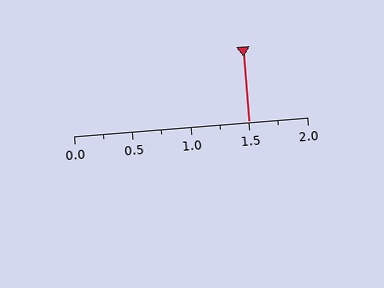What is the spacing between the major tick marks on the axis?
The major ticks are spaced 0.5 apart.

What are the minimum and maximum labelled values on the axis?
The axis runs from 0.0 to 2.0.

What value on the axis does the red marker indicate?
The marker indicates approximately 1.5.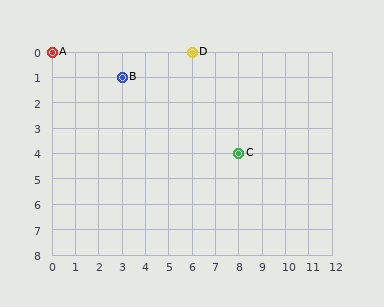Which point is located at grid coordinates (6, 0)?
Point D is at (6, 0).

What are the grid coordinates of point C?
Point C is at grid coordinates (8, 4).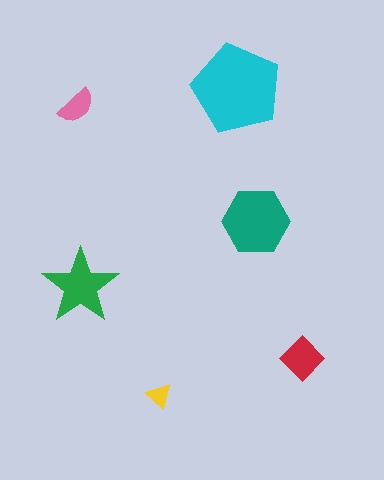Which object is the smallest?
The yellow triangle.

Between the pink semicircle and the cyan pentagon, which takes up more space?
The cyan pentagon.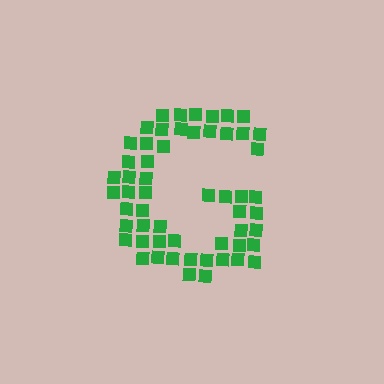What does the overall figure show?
The overall figure shows the letter G.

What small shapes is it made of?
It is made of small squares.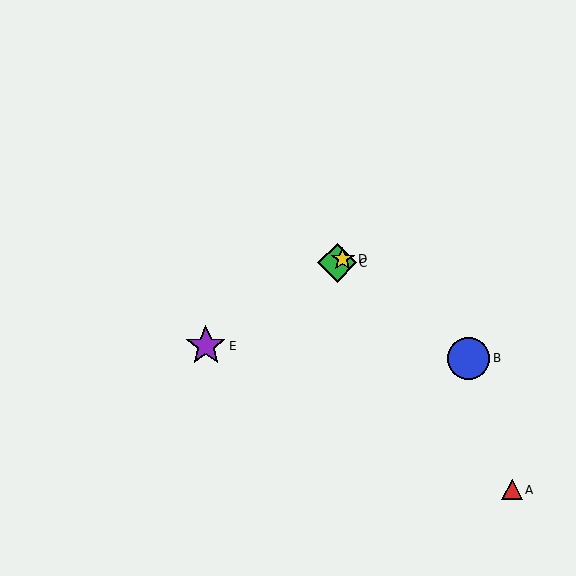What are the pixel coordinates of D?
Object D is at (343, 259).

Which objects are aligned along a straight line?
Objects C, D, E are aligned along a straight line.